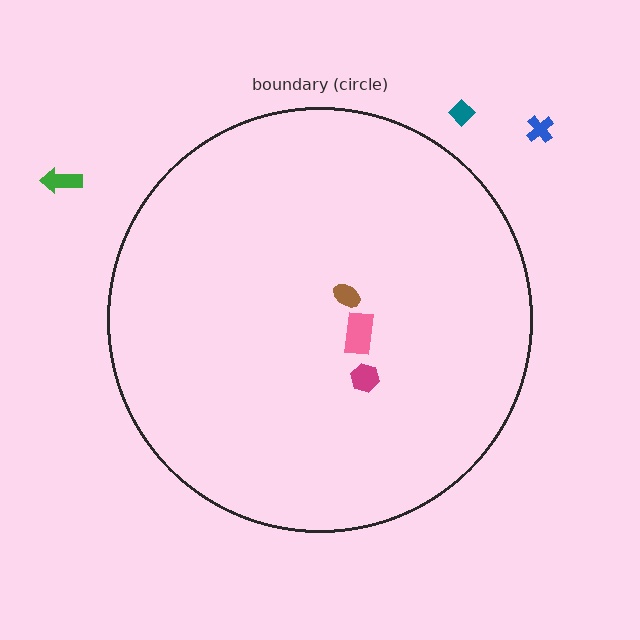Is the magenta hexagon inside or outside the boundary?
Inside.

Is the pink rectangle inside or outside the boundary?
Inside.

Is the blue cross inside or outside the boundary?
Outside.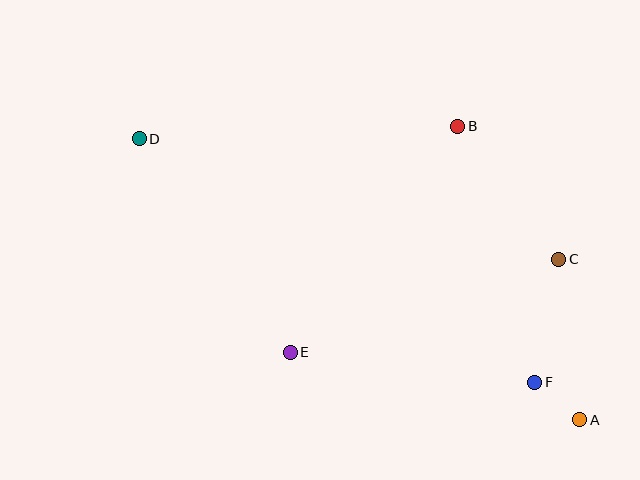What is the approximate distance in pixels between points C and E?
The distance between C and E is approximately 284 pixels.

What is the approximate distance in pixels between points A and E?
The distance between A and E is approximately 297 pixels.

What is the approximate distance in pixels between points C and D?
The distance between C and D is approximately 436 pixels.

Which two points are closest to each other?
Points A and F are closest to each other.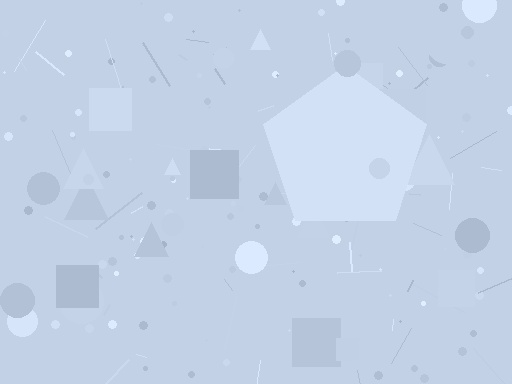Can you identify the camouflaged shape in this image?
The camouflaged shape is a pentagon.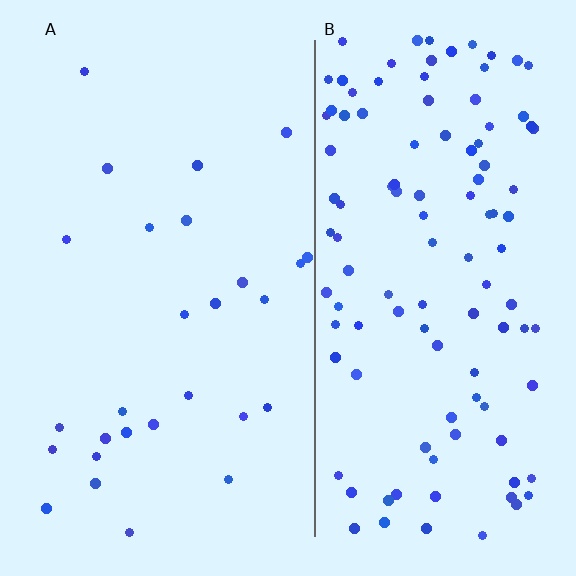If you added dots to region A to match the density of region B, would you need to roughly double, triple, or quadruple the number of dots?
Approximately quadruple.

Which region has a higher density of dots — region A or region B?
B (the right).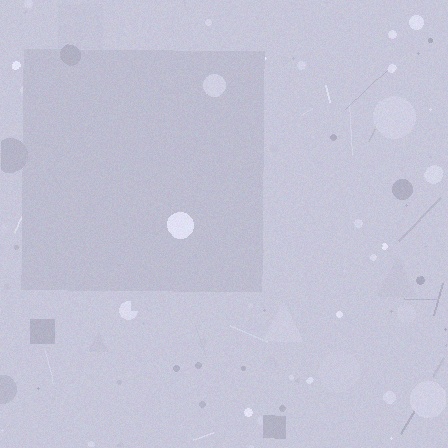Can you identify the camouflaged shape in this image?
The camouflaged shape is a square.